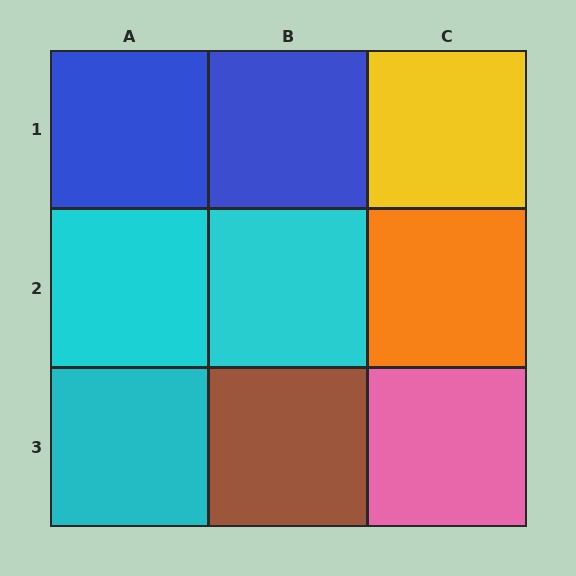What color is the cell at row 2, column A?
Cyan.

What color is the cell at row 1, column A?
Blue.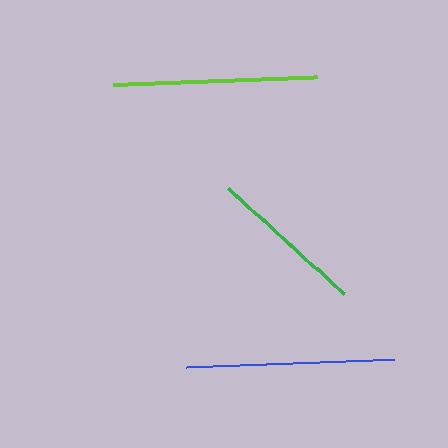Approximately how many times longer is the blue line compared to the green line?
The blue line is approximately 1.3 times the length of the green line.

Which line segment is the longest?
The blue line is the longest at approximately 208 pixels.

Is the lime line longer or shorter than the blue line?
The blue line is longer than the lime line.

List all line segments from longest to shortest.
From longest to shortest: blue, lime, green.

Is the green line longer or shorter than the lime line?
The lime line is longer than the green line.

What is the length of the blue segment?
The blue segment is approximately 208 pixels long.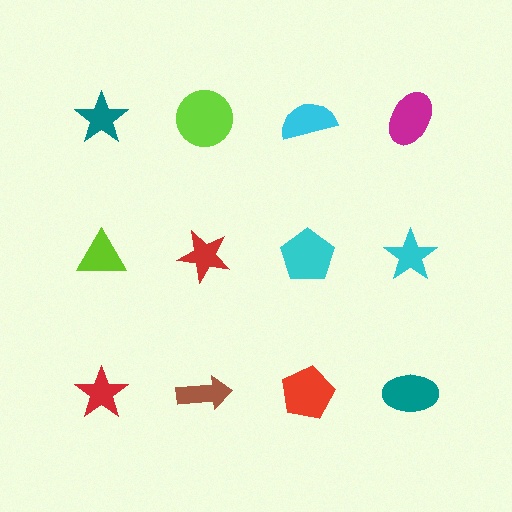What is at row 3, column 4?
A teal ellipse.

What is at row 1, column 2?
A lime circle.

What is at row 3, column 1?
A red star.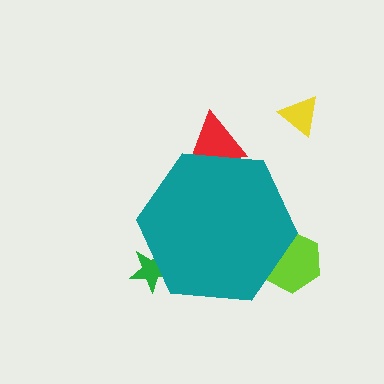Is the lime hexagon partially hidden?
Yes, the lime hexagon is partially hidden behind the teal hexagon.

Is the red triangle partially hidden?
Yes, the red triangle is partially hidden behind the teal hexagon.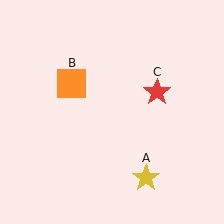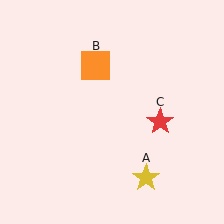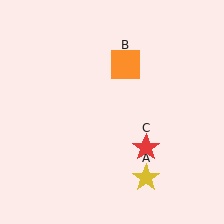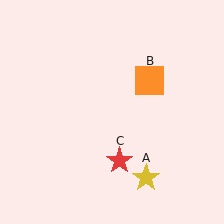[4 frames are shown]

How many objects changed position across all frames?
2 objects changed position: orange square (object B), red star (object C).